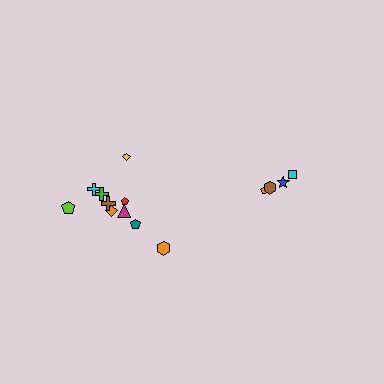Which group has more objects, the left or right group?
The left group.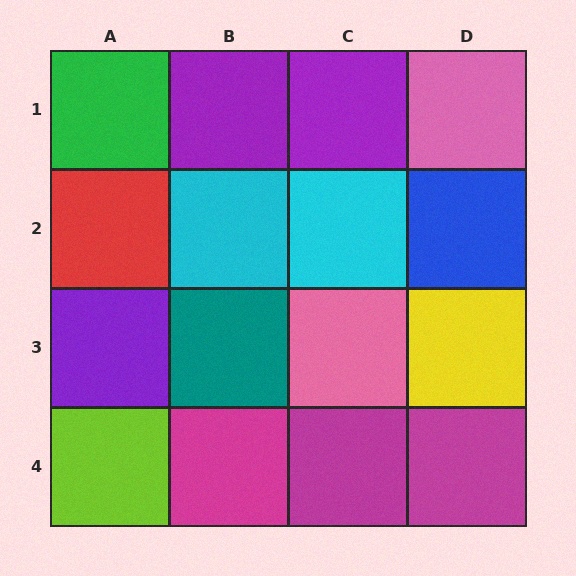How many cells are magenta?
3 cells are magenta.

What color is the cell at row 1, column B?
Purple.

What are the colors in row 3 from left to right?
Purple, teal, pink, yellow.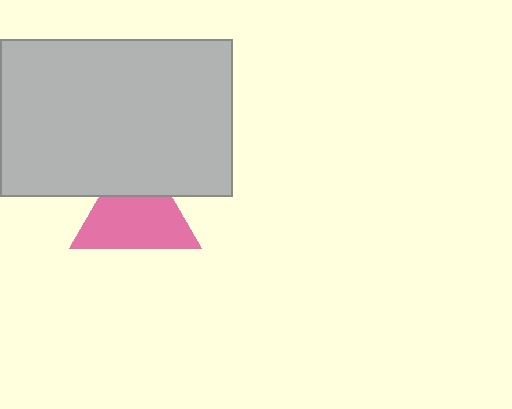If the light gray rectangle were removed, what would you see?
You would see the complete pink triangle.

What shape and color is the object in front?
The object in front is a light gray rectangle.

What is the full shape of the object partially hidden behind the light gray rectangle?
The partially hidden object is a pink triangle.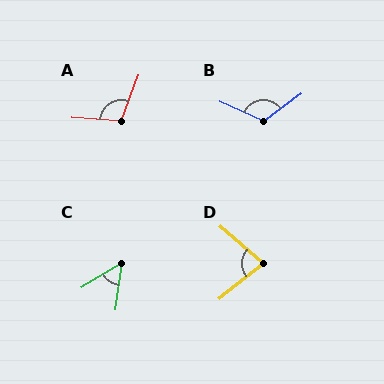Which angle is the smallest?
C, at approximately 50 degrees.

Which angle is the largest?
B, at approximately 119 degrees.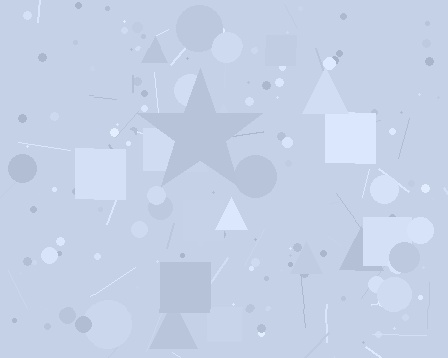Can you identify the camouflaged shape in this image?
The camouflaged shape is a star.